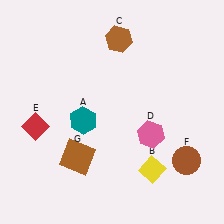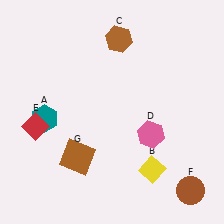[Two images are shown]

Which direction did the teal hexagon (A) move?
The teal hexagon (A) moved left.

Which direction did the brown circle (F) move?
The brown circle (F) moved down.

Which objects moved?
The objects that moved are: the teal hexagon (A), the brown circle (F).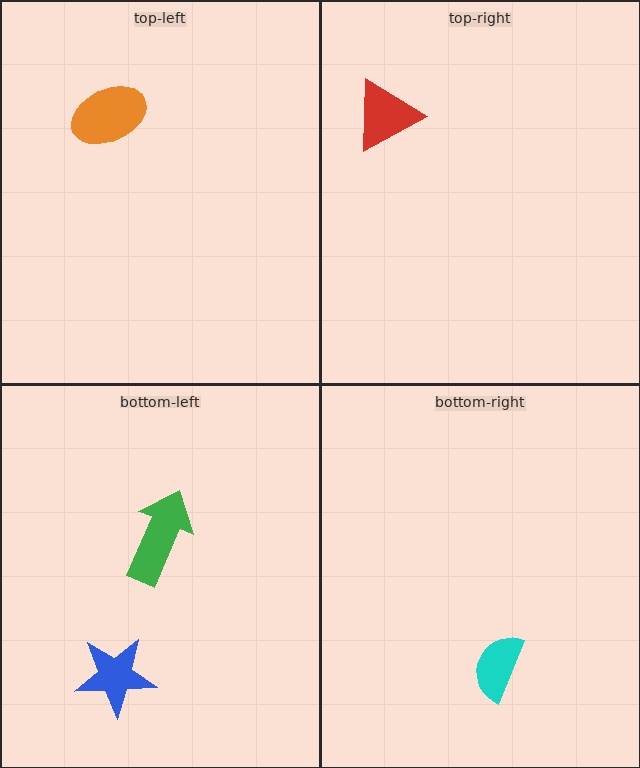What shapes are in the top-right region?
The red triangle.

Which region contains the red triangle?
The top-right region.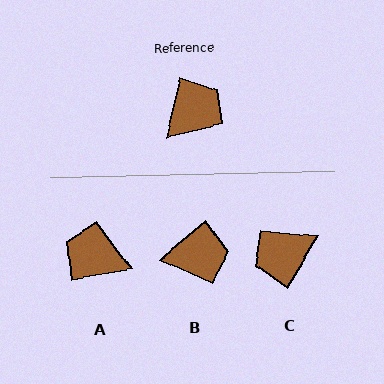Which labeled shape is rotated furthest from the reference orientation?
C, about 163 degrees away.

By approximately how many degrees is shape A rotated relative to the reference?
Approximately 114 degrees counter-clockwise.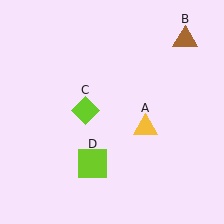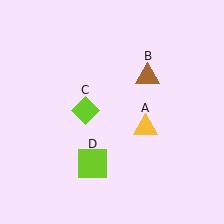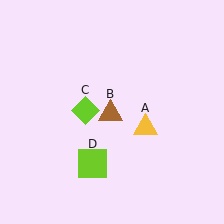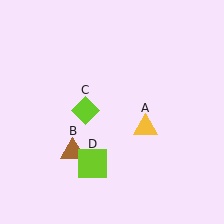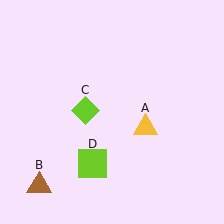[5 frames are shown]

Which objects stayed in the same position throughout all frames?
Yellow triangle (object A) and lime diamond (object C) and lime square (object D) remained stationary.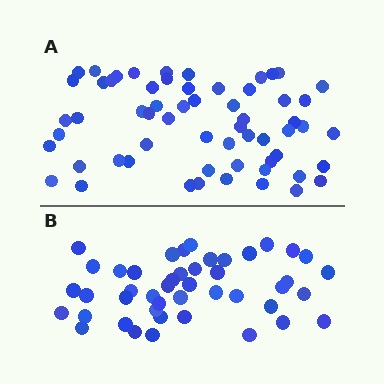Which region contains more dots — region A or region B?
Region A (the top region) has more dots.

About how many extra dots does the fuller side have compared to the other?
Region A has approximately 15 more dots than region B.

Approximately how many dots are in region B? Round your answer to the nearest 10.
About 40 dots. (The exact count is 45, which rounds to 40.)